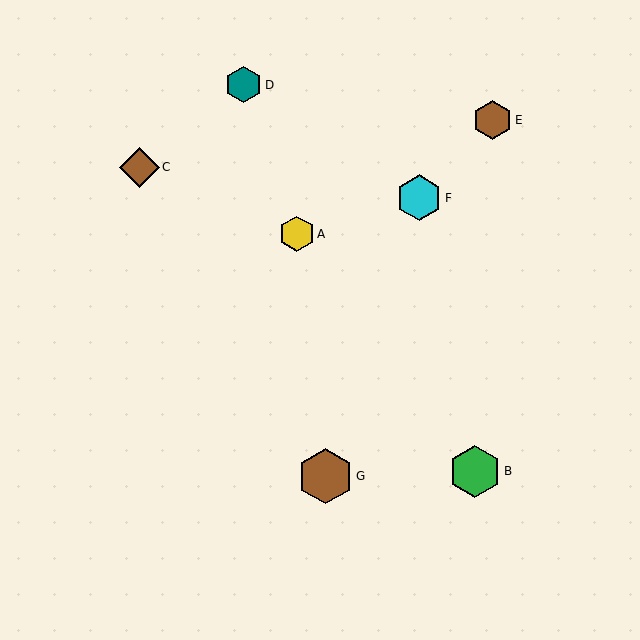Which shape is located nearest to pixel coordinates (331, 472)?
The brown hexagon (labeled G) at (326, 476) is nearest to that location.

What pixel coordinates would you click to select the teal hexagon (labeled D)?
Click at (243, 85) to select the teal hexagon D.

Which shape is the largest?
The brown hexagon (labeled G) is the largest.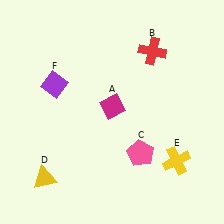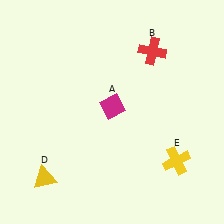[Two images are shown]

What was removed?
The pink pentagon (C), the purple diamond (F) were removed in Image 2.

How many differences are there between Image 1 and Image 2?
There are 2 differences between the two images.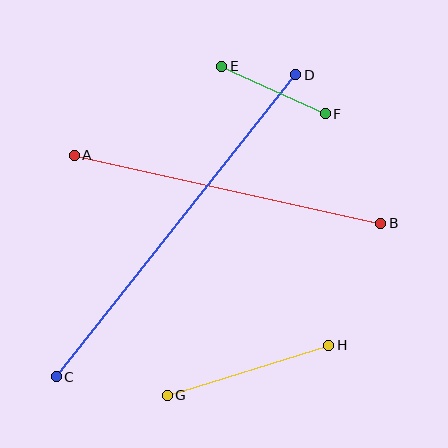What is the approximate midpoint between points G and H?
The midpoint is at approximately (248, 370) pixels.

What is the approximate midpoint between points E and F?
The midpoint is at approximately (274, 90) pixels.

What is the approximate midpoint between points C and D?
The midpoint is at approximately (176, 226) pixels.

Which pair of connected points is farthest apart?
Points C and D are farthest apart.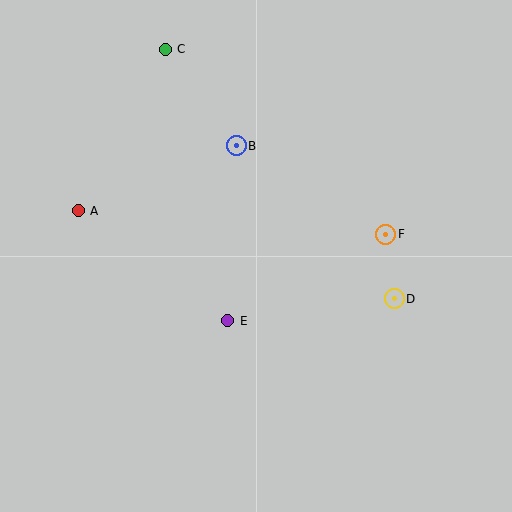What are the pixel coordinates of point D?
Point D is at (394, 299).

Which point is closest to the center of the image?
Point E at (228, 321) is closest to the center.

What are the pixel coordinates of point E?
Point E is at (228, 321).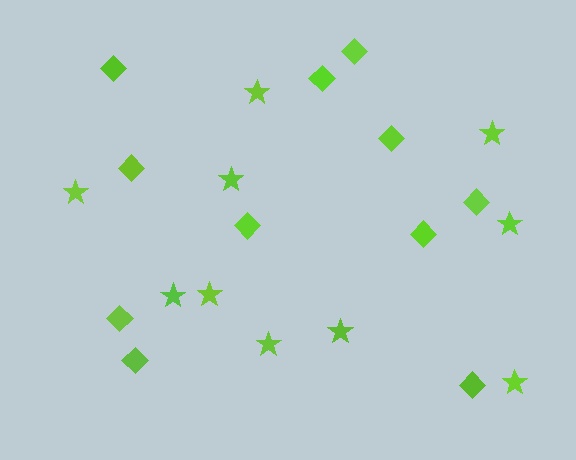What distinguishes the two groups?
There are 2 groups: one group of diamonds (11) and one group of stars (10).